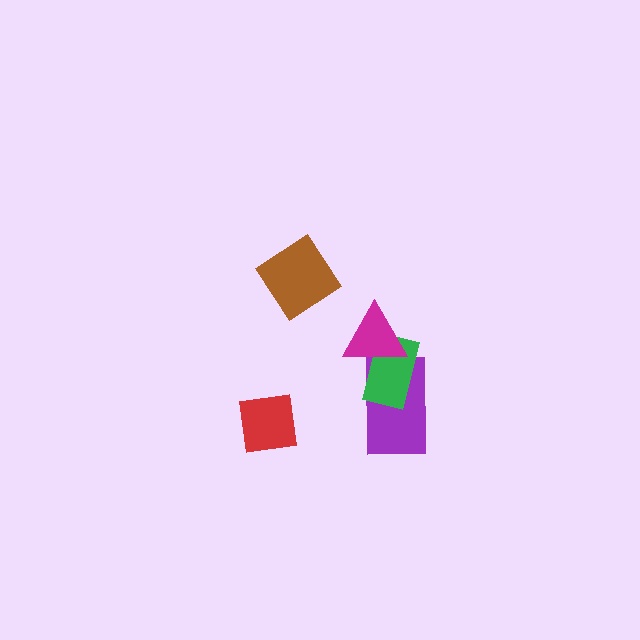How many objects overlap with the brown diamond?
0 objects overlap with the brown diamond.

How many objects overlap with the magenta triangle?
2 objects overlap with the magenta triangle.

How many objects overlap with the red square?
0 objects overlap with the red square.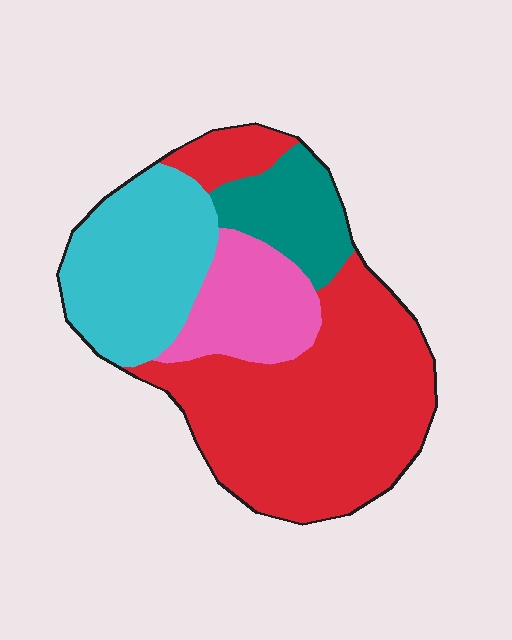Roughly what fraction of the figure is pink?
Pink covers around 15% of the figure.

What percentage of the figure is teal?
Teal takes up about one eighth (1/8) of the figure.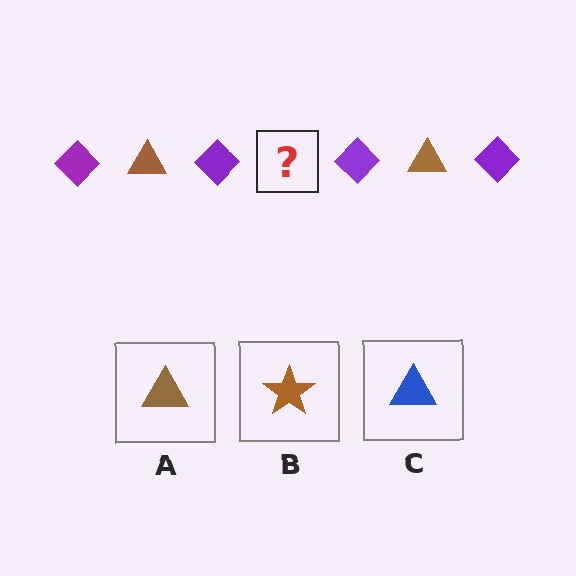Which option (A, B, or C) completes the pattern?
A.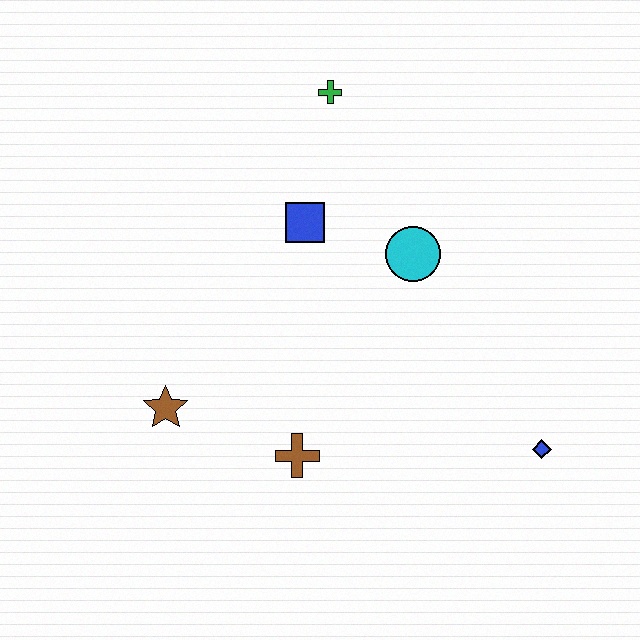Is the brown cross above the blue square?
No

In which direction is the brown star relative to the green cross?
The brown star is below the green cross.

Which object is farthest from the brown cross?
The green cross is farthest from the brown cross.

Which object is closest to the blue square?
The cyan circle is closest to the blue square.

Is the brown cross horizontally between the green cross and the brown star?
Yes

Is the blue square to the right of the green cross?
No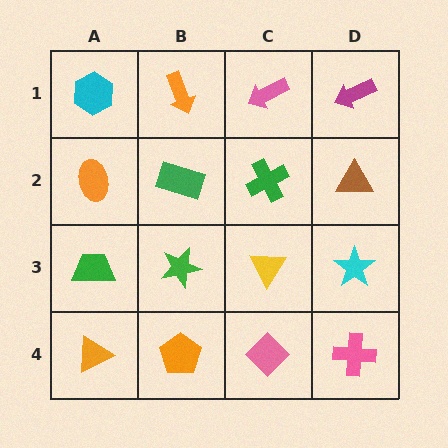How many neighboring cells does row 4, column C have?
3.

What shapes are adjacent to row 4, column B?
A green star (row 3, column B), an orange triangle (row 4, column A), a pink diamond (row 4, column C).